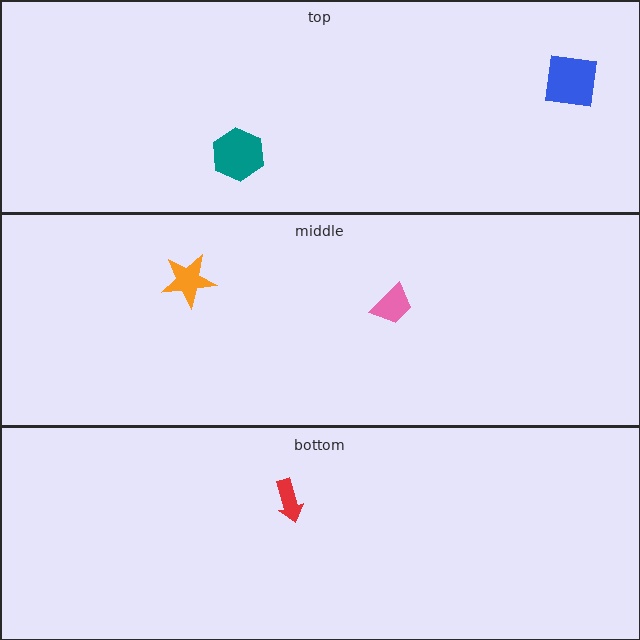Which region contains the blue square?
The top region.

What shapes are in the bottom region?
The red arrow.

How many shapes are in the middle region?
2.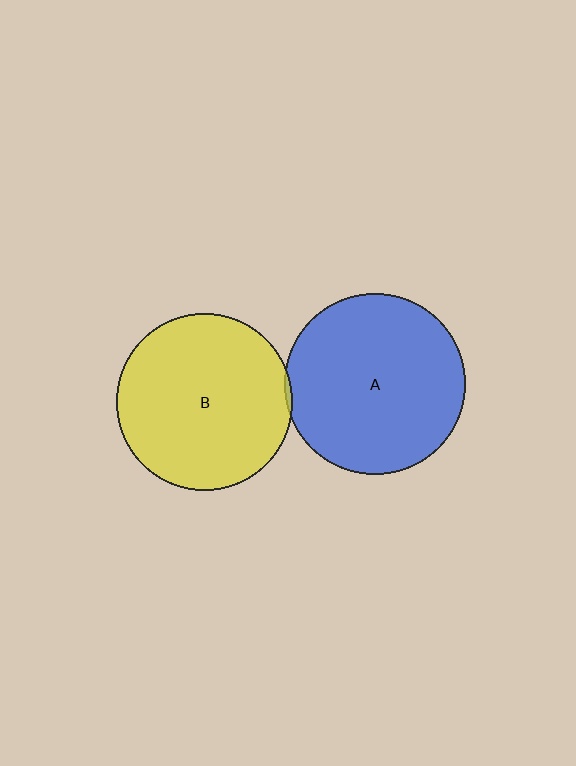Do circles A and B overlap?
Yes.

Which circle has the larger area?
Circle A (blue).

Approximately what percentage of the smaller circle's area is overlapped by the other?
Approximately 5%.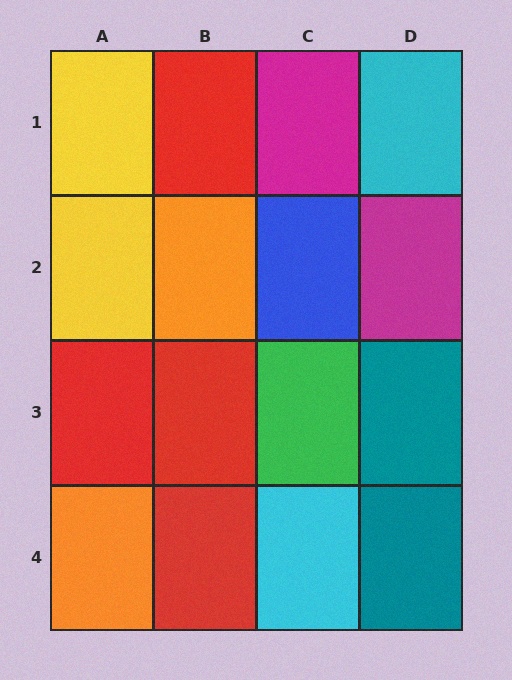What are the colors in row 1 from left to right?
Yellow, red, magenta, cyan.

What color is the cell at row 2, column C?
Blue.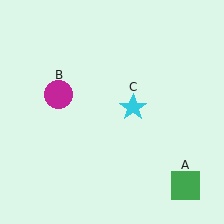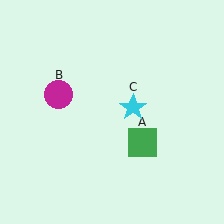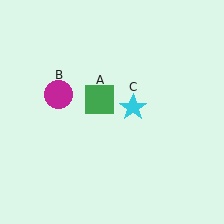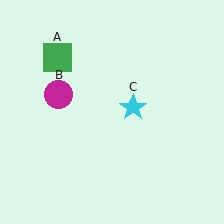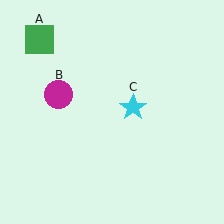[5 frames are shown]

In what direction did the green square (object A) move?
The green square (object A) moved up and to the left.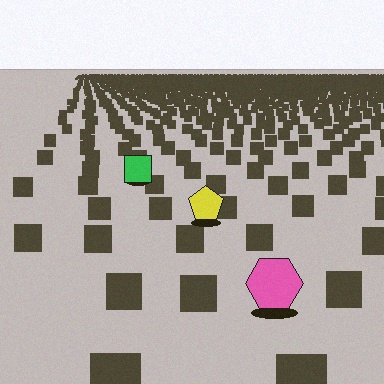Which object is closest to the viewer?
The pink hexagon is closest. The texture marks near it are larger and more spread out.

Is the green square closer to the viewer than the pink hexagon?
No. The pink hexagon is closer — you can tell from the texture gradient: the ground texture is coarser near it.